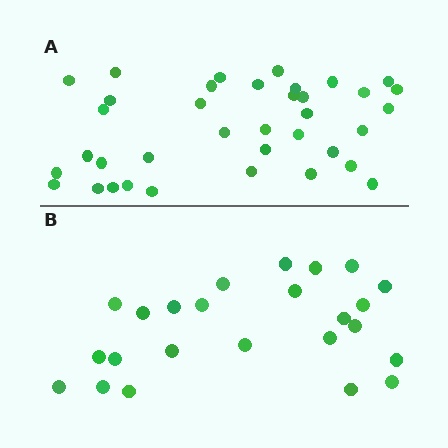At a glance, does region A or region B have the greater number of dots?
Region A (the top region) has more dots.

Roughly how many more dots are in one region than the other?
Region A has approximately 15 more dots than region B.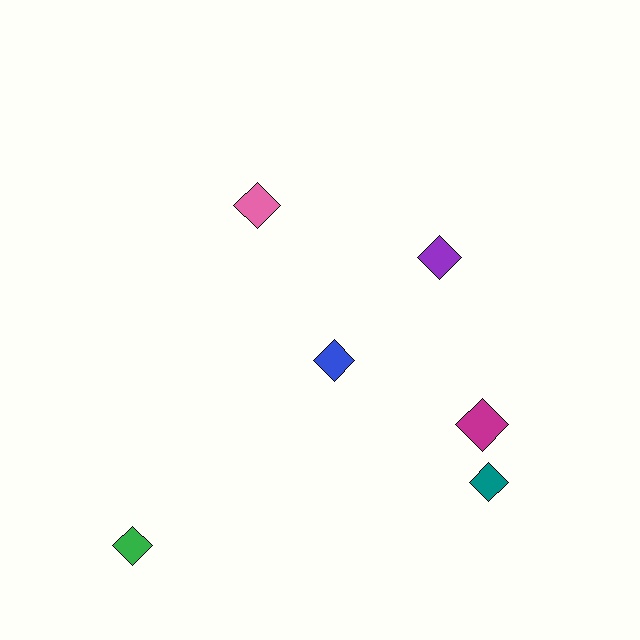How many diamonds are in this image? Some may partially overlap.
There are 6 diamonds.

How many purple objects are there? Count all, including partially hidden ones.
There is 1 purple object.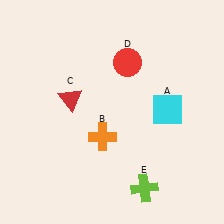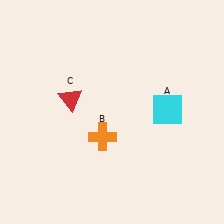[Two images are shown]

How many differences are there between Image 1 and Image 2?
There are 2 differences between the two images.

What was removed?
The red circle (D), the lime cross (E) were removed in Image 2.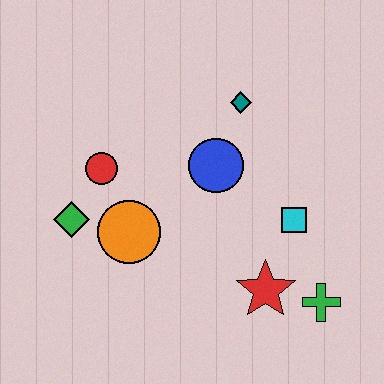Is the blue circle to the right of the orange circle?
Yes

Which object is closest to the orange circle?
The green diamond is closest to the orange circle.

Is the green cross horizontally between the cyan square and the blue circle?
No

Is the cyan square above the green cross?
Yes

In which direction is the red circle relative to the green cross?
The red circle is to the left of the green cross.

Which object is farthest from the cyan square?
The green diamond is farthest from the cyan square.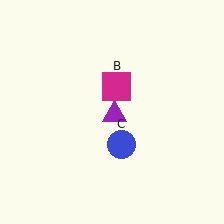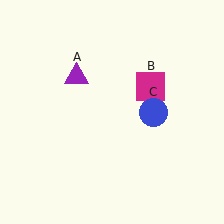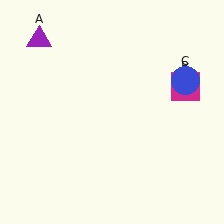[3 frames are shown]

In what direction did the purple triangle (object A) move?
The purple triangle (object A) moved up and to the left.